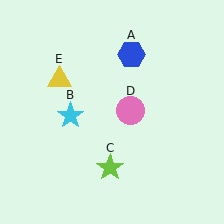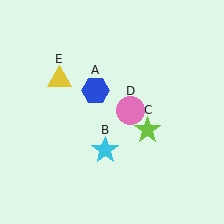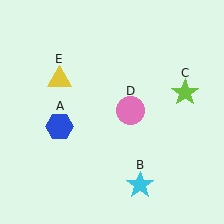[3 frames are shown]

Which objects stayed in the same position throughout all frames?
Pink circle (object D) and yellow triangle (object E) remained stationary.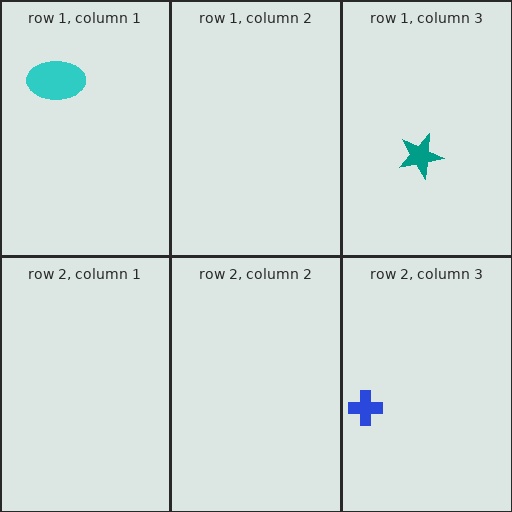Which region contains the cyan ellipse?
The row 1, column 1 region.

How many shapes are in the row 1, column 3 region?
1.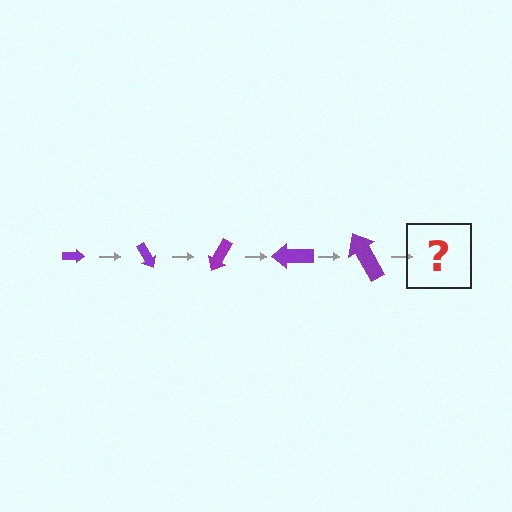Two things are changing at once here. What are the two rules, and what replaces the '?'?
The two rules are that the arrow grows larger each step and it rotates 60 degrees each step. The '?' should be an arrow, larger than the previous one and rotated 300 degrees from the start.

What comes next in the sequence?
The next element should be an arrow, larger than the previous one and rotated 300 degrees from the start.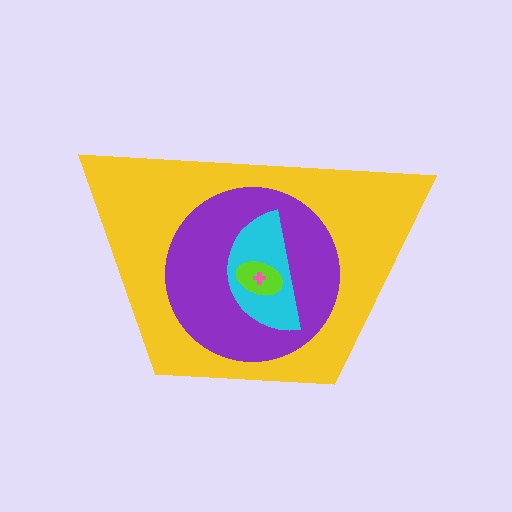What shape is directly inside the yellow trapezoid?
The purple circle.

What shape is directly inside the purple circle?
The cyan semicircle.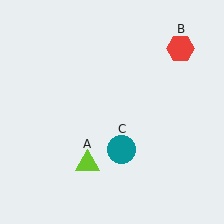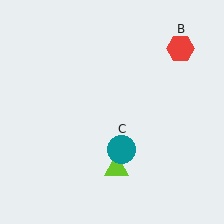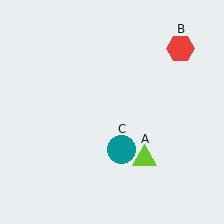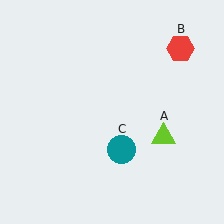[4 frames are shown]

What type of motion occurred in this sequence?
The lime triangle (object A) rotated counterclockwise around the center of the scene.